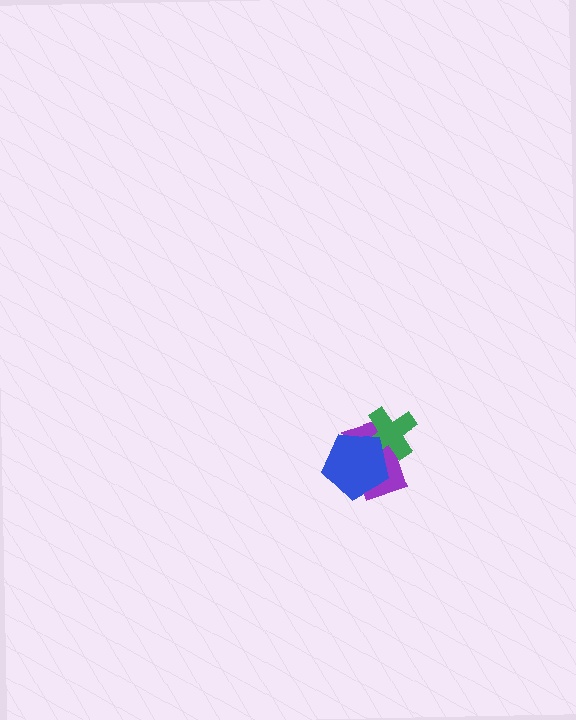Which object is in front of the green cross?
The blue pentagon is in front of the green cross.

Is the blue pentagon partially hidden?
No, no other shape covers it.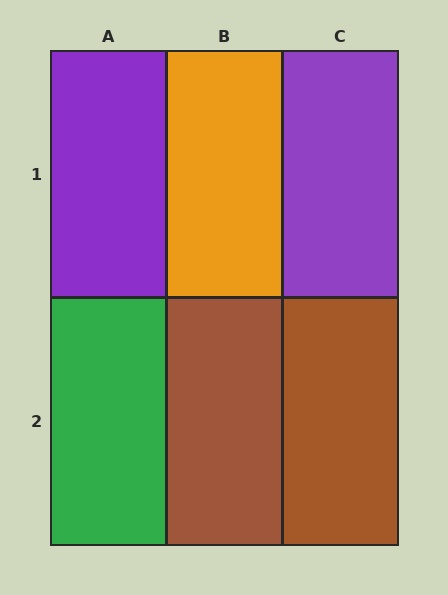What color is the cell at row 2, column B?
Brown.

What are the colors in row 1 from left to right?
Purple, orange, purple.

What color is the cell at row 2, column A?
Green.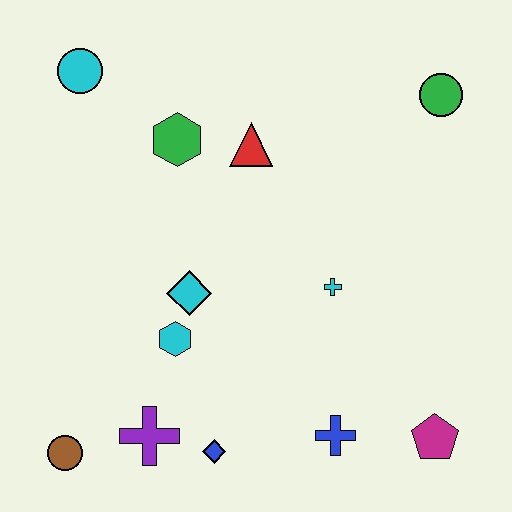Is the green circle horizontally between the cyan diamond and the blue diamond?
No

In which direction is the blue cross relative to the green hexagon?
The blue cross is below the green hexagon.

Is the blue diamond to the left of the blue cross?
Yes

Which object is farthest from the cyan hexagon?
The green circle is farthest from the cyan hexagon.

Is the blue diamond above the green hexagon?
No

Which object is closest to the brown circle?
The purple cross is closest to the brown circle.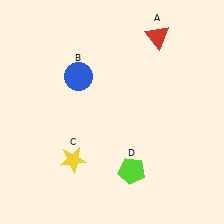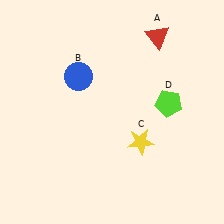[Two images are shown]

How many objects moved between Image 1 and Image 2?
2 objects moved between the two images.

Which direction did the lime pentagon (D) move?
The lime pentagon (D) moved up.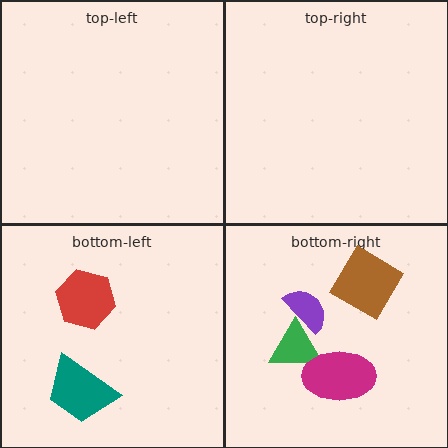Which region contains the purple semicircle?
The bottom-right region.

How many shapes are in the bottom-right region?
4.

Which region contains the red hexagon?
The bottom-left region.